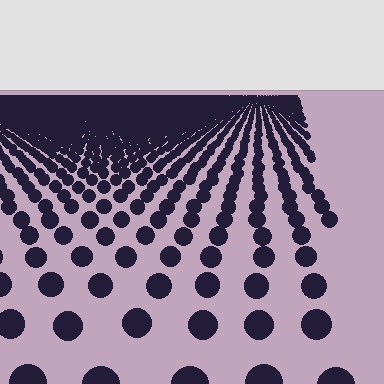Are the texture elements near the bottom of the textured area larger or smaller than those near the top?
Larger. Near the bottom, elements are closer to the viewer and appear at a bigger on-screen size.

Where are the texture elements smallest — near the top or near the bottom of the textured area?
Near the top.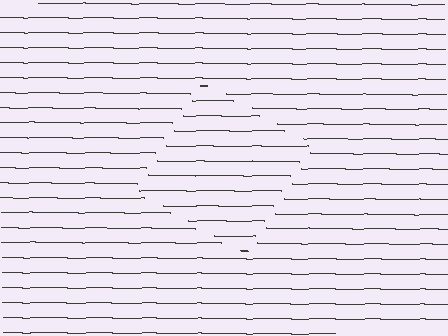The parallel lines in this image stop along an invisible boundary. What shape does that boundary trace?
An illusory square. The interior of the shape contains the same grating, shifted by half a period — the contour is defined by the phase discontinuity where line-ends from the inner and outer gratings abut.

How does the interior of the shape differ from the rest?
The interior of the shape contains the same grating, shifted by half a period — the contour is defined by the phase discontinuity where line-ends from the inner and outer gratings abut.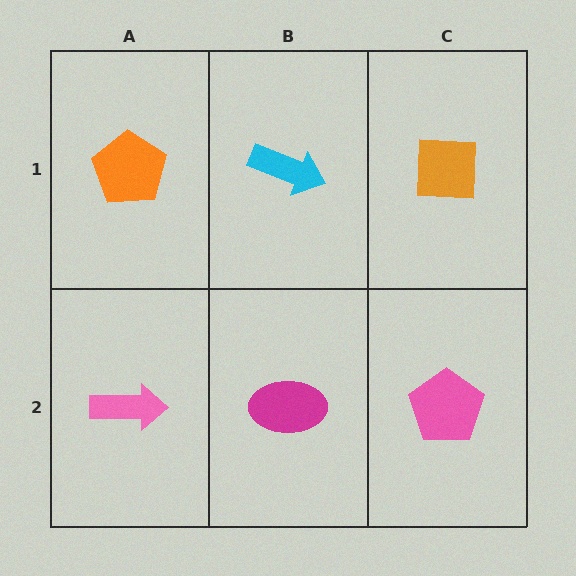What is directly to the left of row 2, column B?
A pink arrow.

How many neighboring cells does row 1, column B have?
3.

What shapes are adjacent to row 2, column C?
An orange square (row 1, column C), a magenta ellipse (row 2, column B).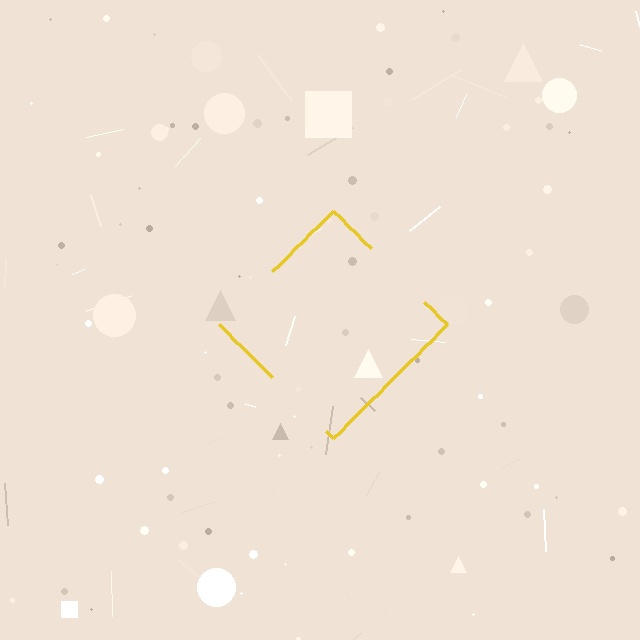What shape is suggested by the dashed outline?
The dashed outline suggests a diamond.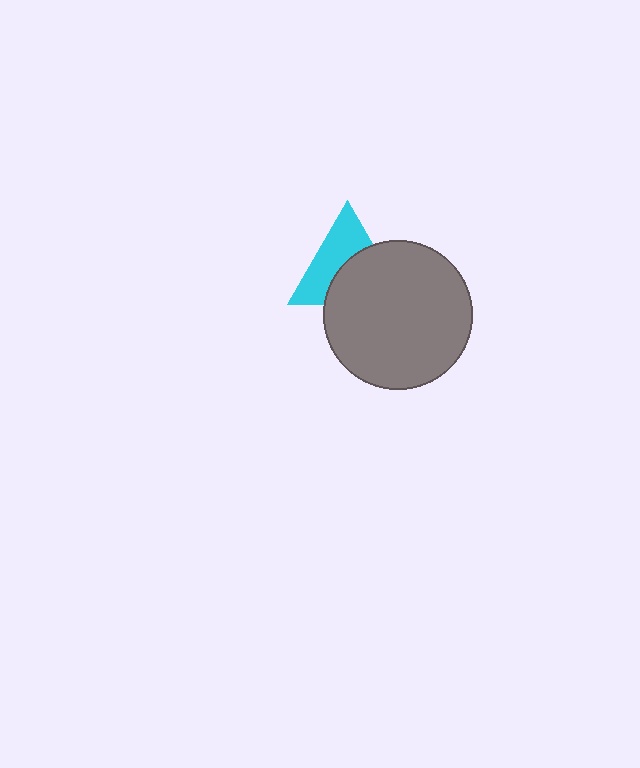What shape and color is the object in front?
The object in front is a gray circle.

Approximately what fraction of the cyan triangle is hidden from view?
Roughly 49% of the cyan triangle is hidden behind the gray circle.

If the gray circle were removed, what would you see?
You would see the complete cyan triangle.